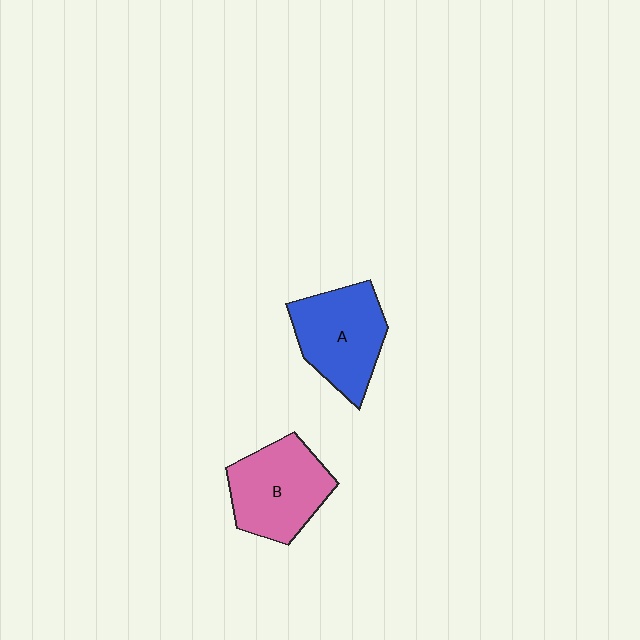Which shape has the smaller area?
Shape A (blue).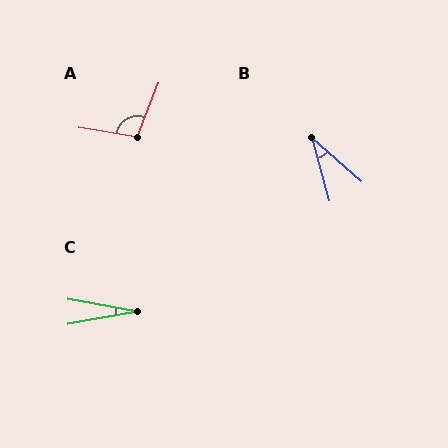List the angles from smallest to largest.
C (20°), B (33°), A (102°).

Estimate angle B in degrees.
Approximately 33 degrees.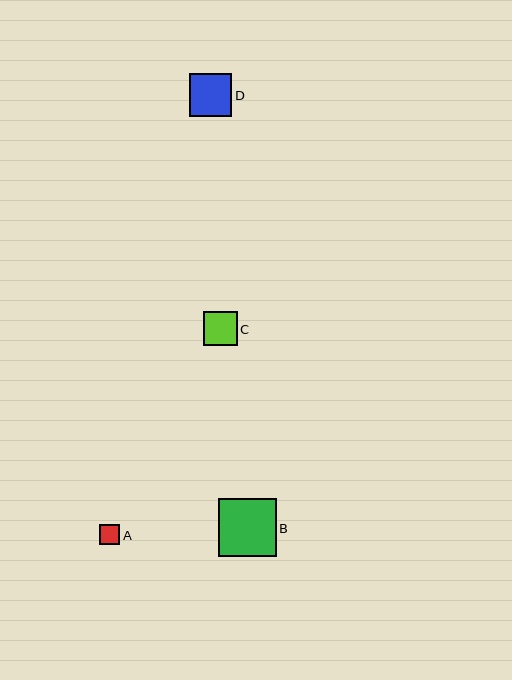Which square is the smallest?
Square A is the smallest with a size of approximately 21 pixels.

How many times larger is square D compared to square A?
Square D is approximately 2.1 times the size of square A.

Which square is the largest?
Square B is the largest with a size of approximately 58 pixels.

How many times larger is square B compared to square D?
Square B is approximately 1.4 times the size of square D.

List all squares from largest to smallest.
From largest to smallest: B, D, C, A.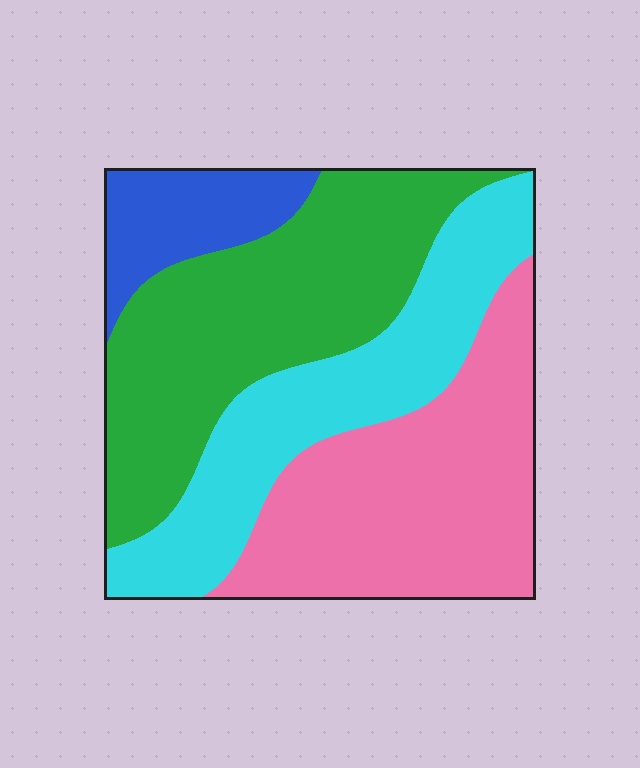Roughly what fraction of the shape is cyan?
Cyan takes up about one quarter (1/4) of the shape.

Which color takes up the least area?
Blue, at roughly 10%.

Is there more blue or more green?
Green.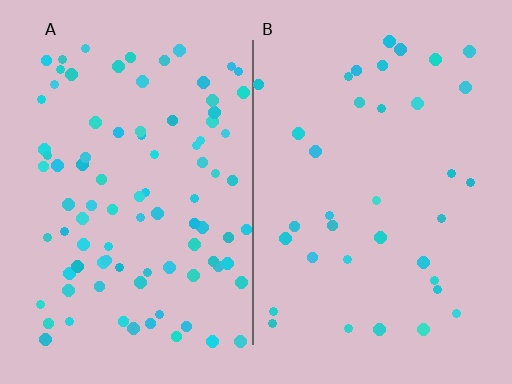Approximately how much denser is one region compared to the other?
Approximately 2.5× — region A over region B.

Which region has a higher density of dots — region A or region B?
A (the left).